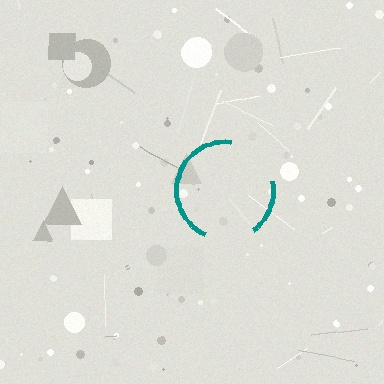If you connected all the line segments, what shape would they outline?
They would outline a circle.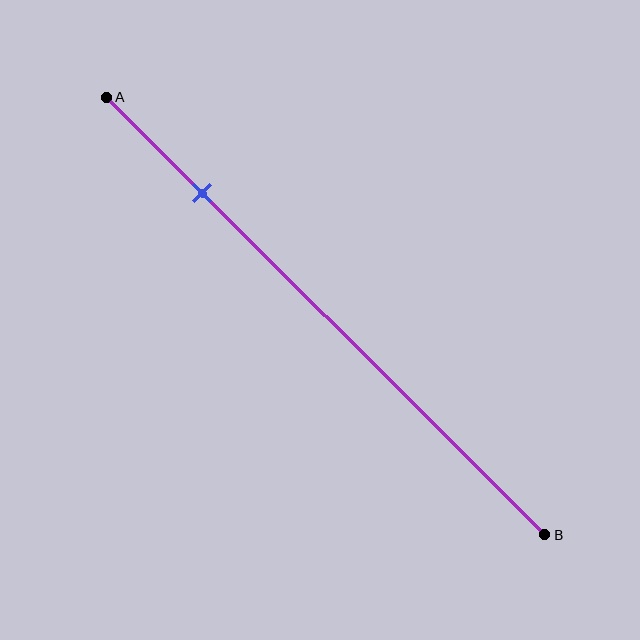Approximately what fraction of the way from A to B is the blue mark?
The blue mark is approximately 20% of the way from A to B.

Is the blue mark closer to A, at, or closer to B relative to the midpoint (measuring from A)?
The blue mark is closer to point A than the midpoint of segment AB.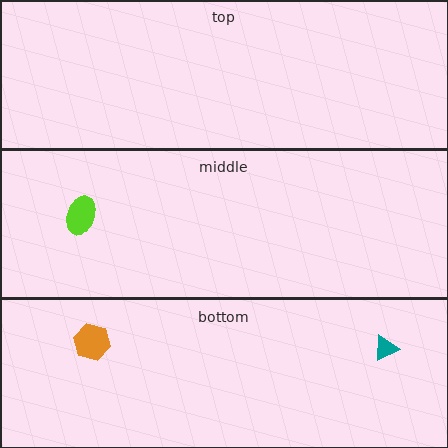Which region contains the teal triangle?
The bottom region.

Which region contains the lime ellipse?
The middle region.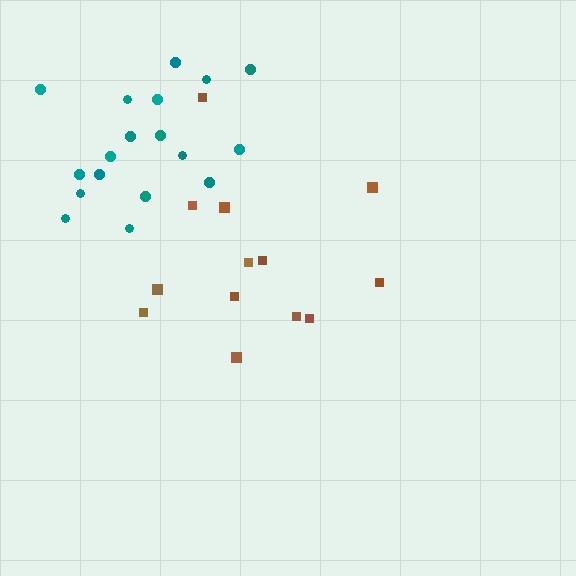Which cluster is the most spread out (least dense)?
Brown.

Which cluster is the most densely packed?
Teal.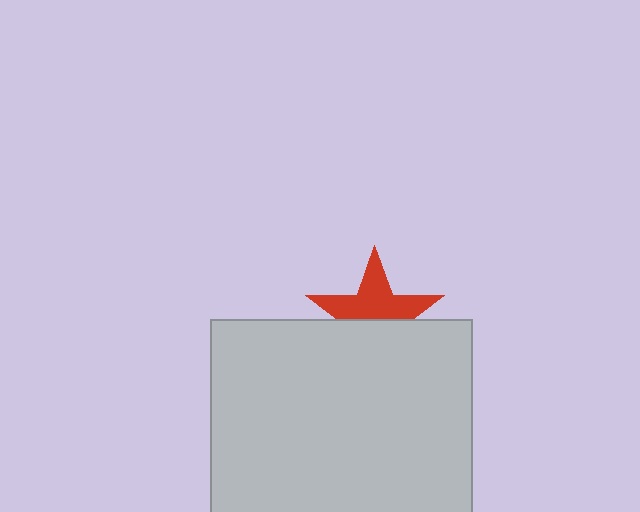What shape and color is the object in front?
The object in front is a light gray rectangle.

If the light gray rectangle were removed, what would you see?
You would see the complete red star.